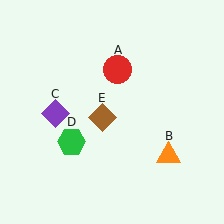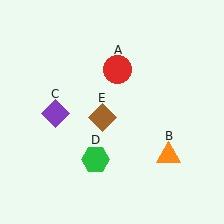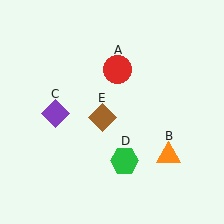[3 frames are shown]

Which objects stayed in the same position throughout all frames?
Red circle (object A) and orange triangle (object B) and purple diamond (object C) and brown diamond (object E) remained stationary.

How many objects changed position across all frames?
1 object changed position: green hexagon (object D).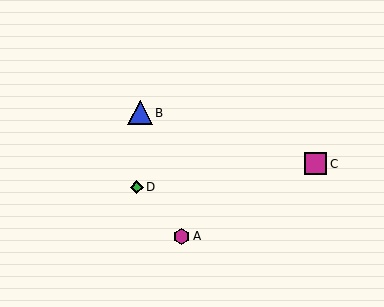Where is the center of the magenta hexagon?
The center of the magenta hexagon is at (182, 236).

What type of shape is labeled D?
Shape D is a green diamond.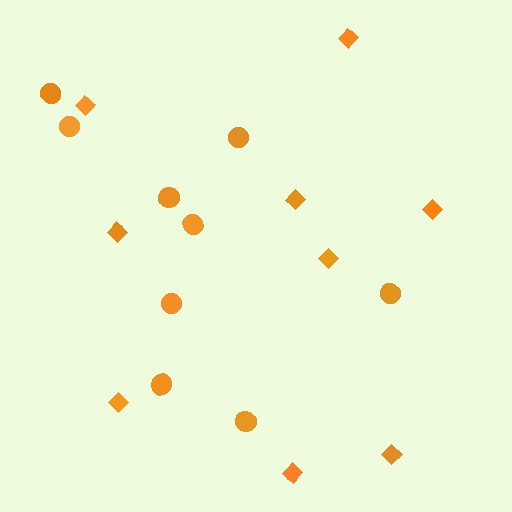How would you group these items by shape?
There are 2 groups: one group of circles (9) and one group of diamonds (9).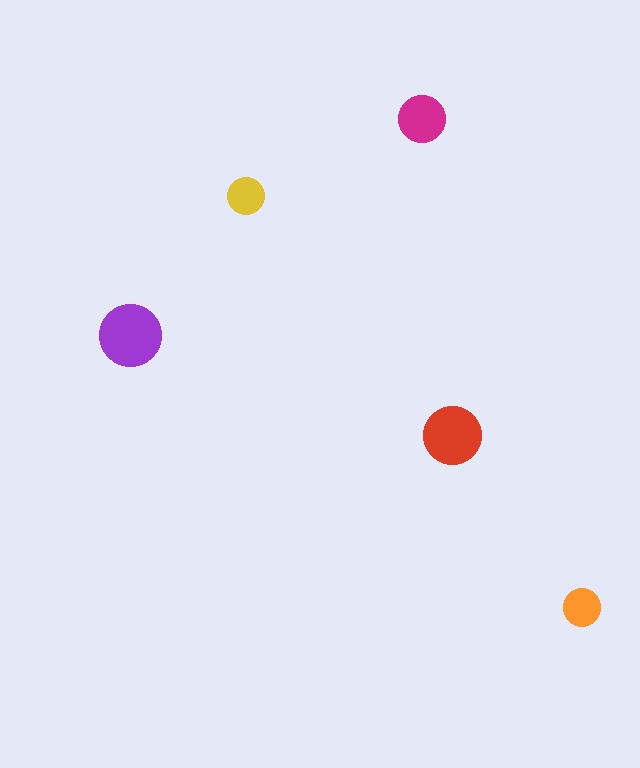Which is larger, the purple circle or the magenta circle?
The purple one.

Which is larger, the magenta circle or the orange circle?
The magenta one.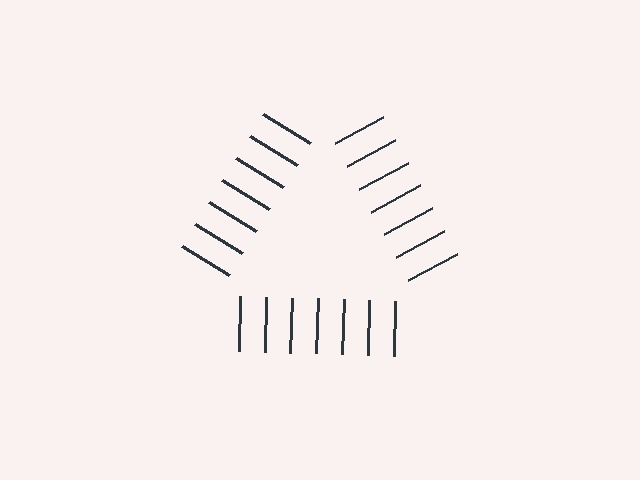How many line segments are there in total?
21 — 7 along each of the 3 edges.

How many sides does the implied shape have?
3 sides — the line-ends trace a triangle.